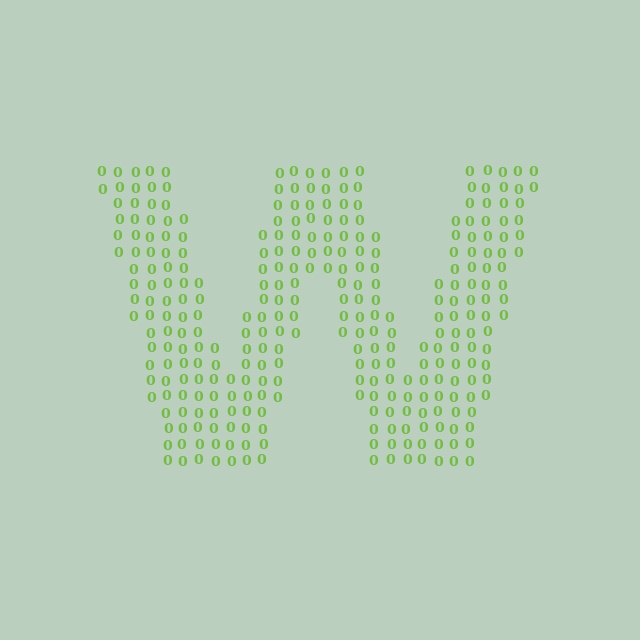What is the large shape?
The large shape is the letter W.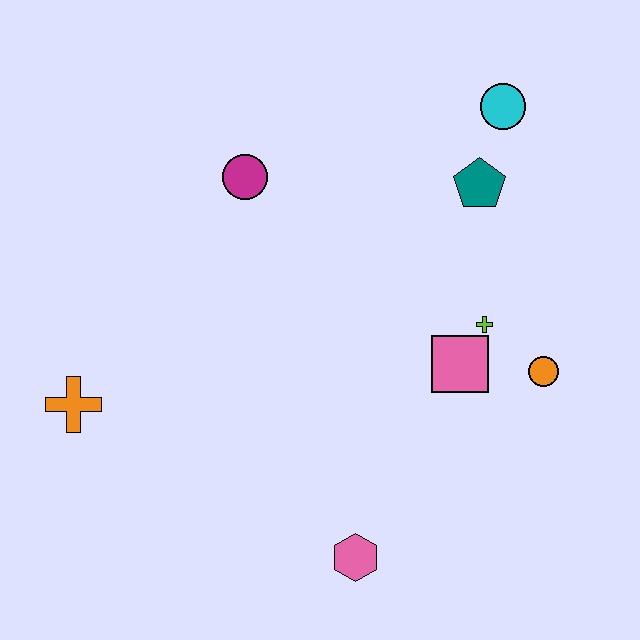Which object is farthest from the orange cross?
The cyan circle is farthest from the orange cross.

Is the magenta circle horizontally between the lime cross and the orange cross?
Yes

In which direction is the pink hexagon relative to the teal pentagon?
The pink hexagon is below the teal pentagon.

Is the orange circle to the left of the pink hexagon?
No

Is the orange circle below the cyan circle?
Yes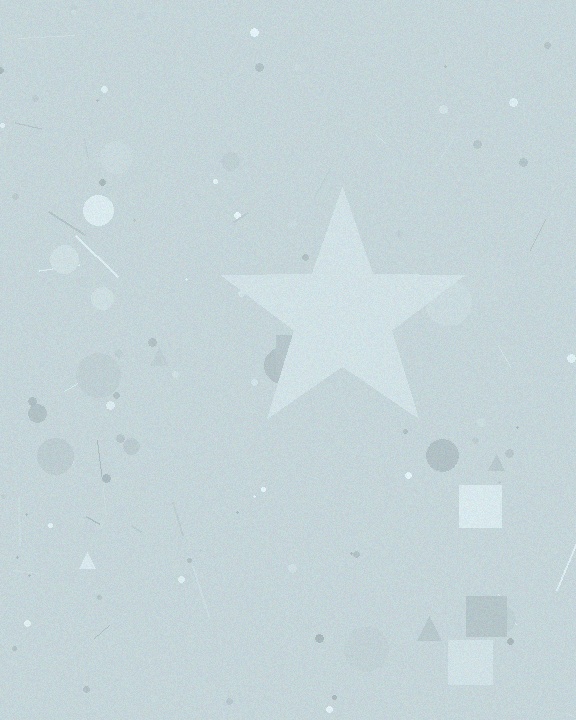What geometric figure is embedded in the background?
A star is embedded in the background.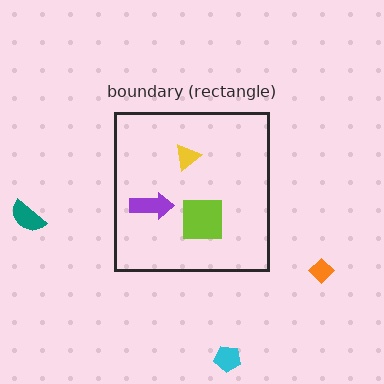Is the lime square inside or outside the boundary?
Inside.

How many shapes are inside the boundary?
3 inside, 3 outside.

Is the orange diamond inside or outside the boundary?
Outside.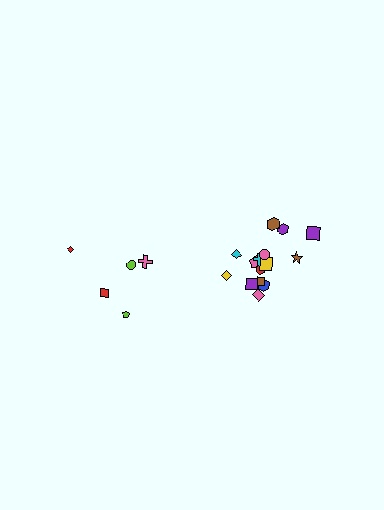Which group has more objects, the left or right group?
The right group.